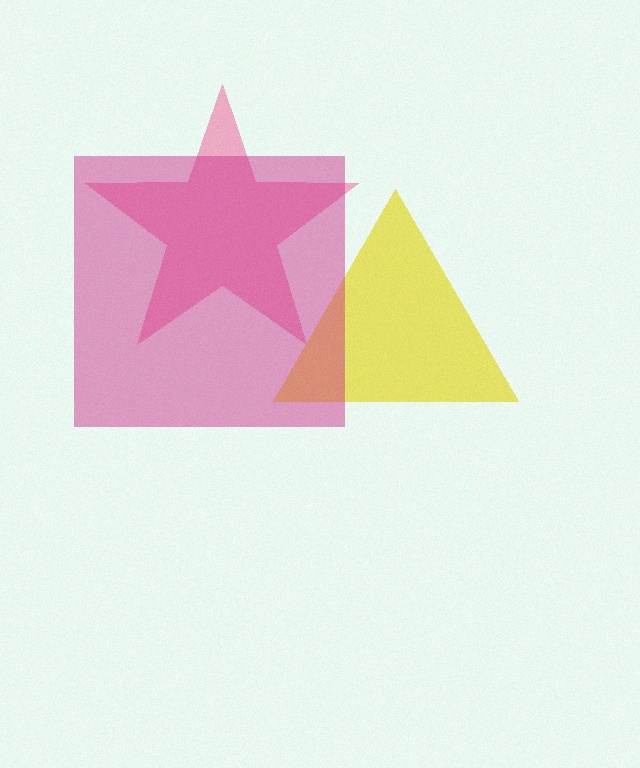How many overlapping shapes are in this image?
There are 3 overlapping shapes in the image.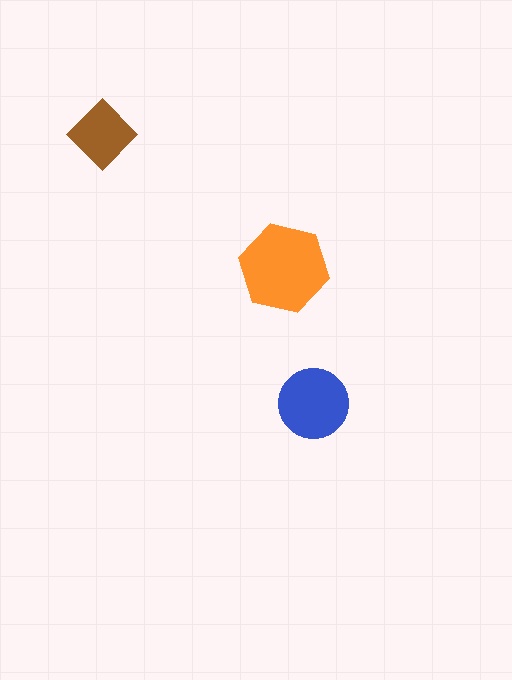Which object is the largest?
The orange hexagon.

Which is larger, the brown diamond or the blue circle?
The blue circle.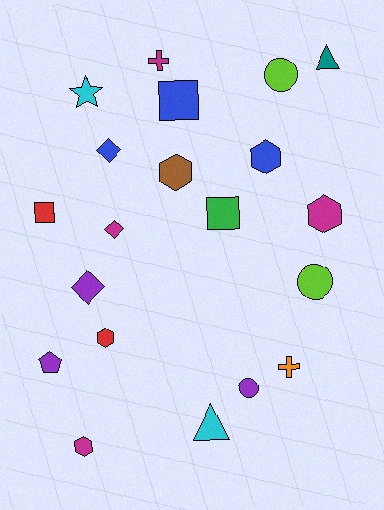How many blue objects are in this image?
There are 3 blue objects.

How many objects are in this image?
There are 20 objects.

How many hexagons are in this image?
There are 5 hexagons.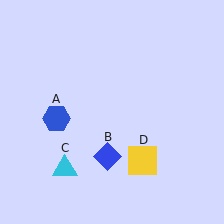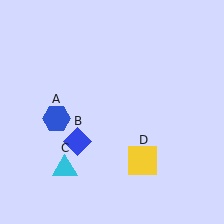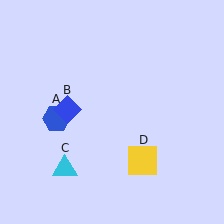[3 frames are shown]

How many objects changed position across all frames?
1 object changed position: blue diamond (object B).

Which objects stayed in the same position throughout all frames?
Blue hexagon (object A) and cyan triangle (object C) and yellow square (object D) remained stationary.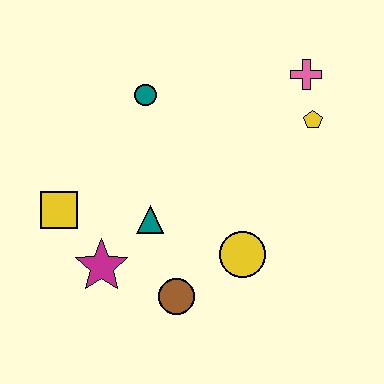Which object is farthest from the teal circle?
The brown circle is farthest from the teal circle.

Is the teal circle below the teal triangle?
No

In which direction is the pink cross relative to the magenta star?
The pink cross is to the right of the magenta star.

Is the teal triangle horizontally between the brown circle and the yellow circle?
No